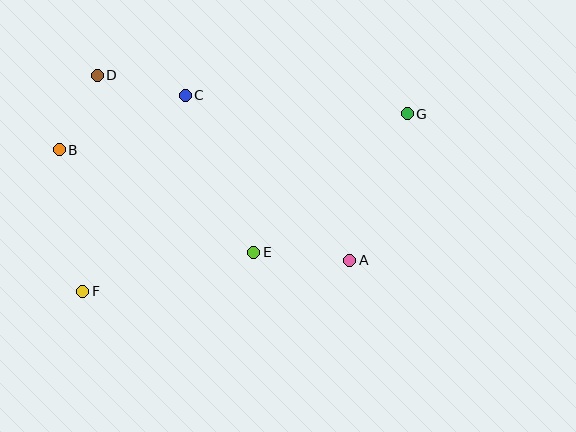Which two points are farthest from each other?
Points F and G are farthest from each other.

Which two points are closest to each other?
Points B and D are closest to each other.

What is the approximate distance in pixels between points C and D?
The distance between C and D is approximately 90 pixels.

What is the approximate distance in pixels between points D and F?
The distance between D and F is approximately 216 pixels.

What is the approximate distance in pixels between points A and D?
The distance between A and D is approximately 313 pixels.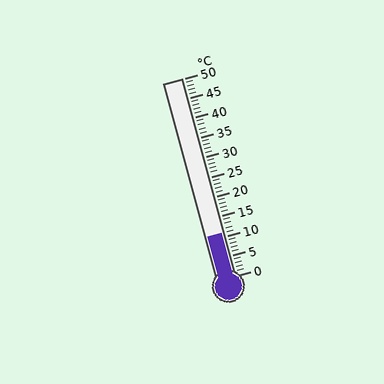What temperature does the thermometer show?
The thermometer shows approximately 11°C.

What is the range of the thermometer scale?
The thermometer scale ranges from 0°C to 50°C.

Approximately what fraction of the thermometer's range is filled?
The thermometer is filled to approximately 20% of its range.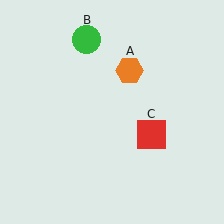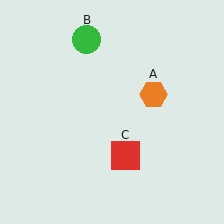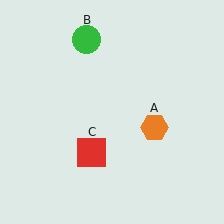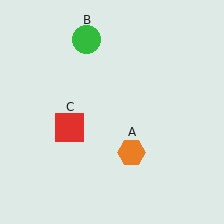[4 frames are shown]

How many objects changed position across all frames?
2 objects changed position: orange hexagon (object A), red square (object C).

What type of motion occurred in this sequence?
The orange hexagon (object A), red square (object C) rotated clockwise around the center of the scene.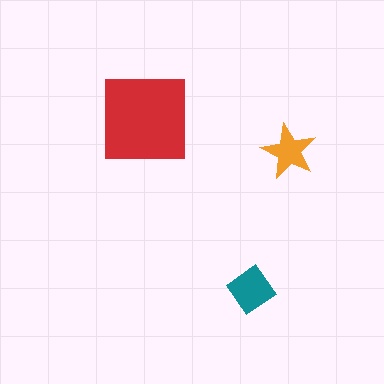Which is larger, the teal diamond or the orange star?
The teal diamond.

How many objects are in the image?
There are 3 objects in the image.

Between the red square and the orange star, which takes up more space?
The red square.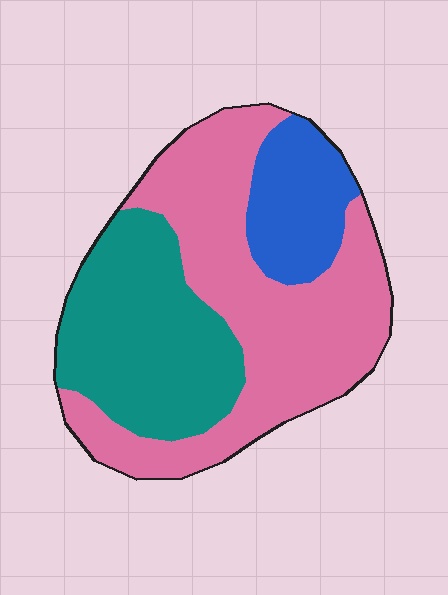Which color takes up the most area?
Pink, at roughly 50%.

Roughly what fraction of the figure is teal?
Teal covers about 35% of the figure.